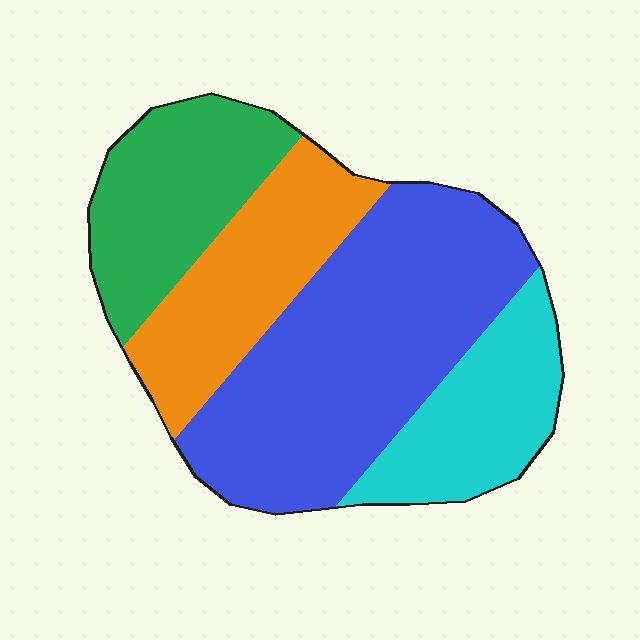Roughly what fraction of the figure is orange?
Orange covers roughly 20% of the figure.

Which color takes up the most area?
Blue, at roughly 40%.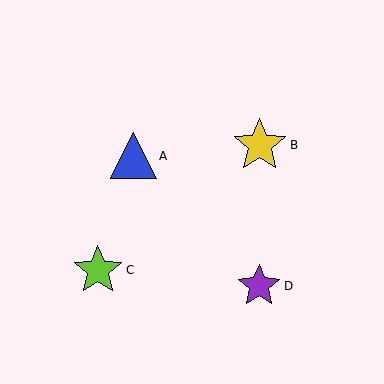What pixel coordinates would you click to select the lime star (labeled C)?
Click at (98, 270) to select the lime star C.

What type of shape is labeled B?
Shape B is a yellow star.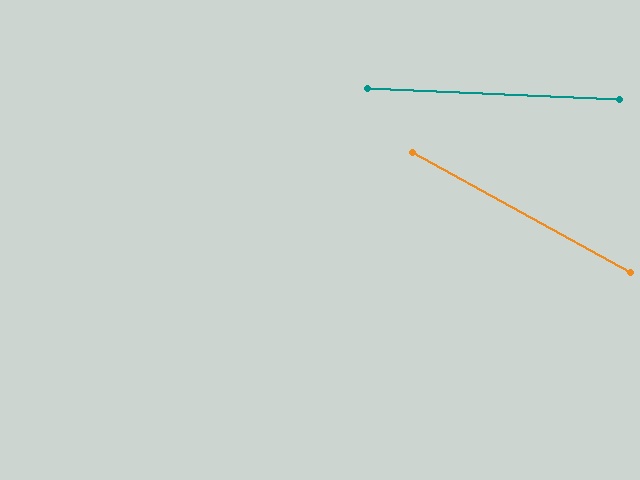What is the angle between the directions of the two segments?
Approximately 26 degrees.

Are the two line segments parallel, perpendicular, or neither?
Neither parallel nor perpendicular — they differ by about 26°.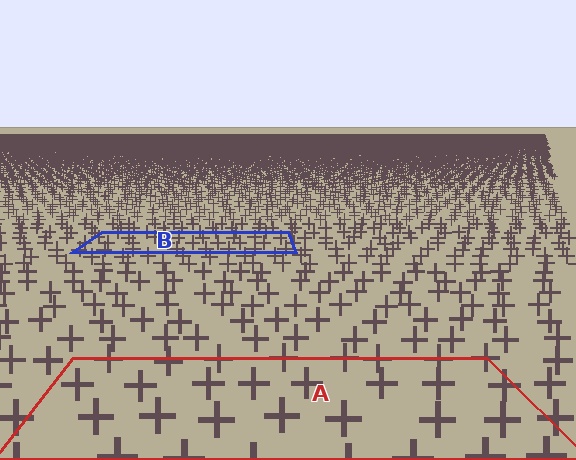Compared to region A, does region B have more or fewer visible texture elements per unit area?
Region B has more texture elements per unit area — they are packed more densely because it is farther away.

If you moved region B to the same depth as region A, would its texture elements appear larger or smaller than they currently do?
They would appear larger. At a closer depth, the same texture elements are projected at a bigger on-screen size.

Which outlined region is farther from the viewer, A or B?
Region B is farther from the viewer — the texture elements inside it appear smaller and more densely packed.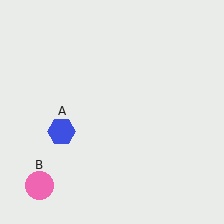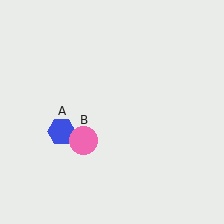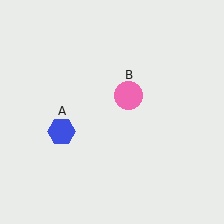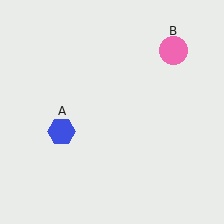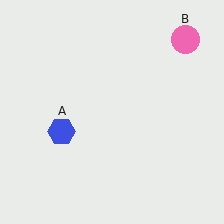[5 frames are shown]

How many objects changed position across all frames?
1 object changed position: pink circle (object B).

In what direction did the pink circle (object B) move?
The pink circle (object B) moved up and to the right.